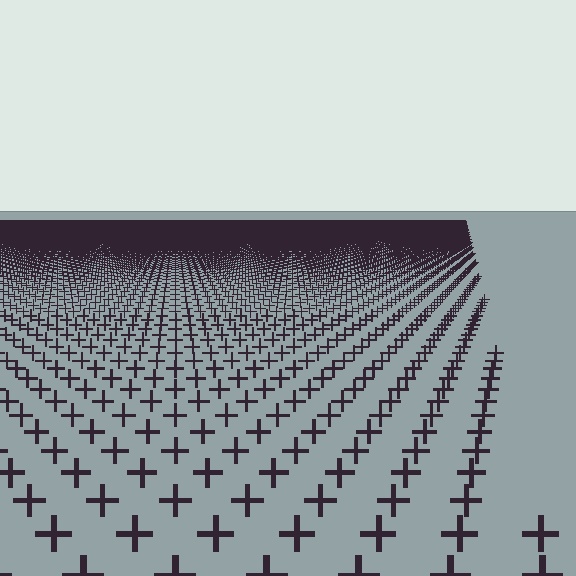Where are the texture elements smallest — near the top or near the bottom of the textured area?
Near the top.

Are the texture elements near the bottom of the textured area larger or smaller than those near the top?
Larger. Near the bottom, elements are closer to the viewer and appear at a bigger on-screen size.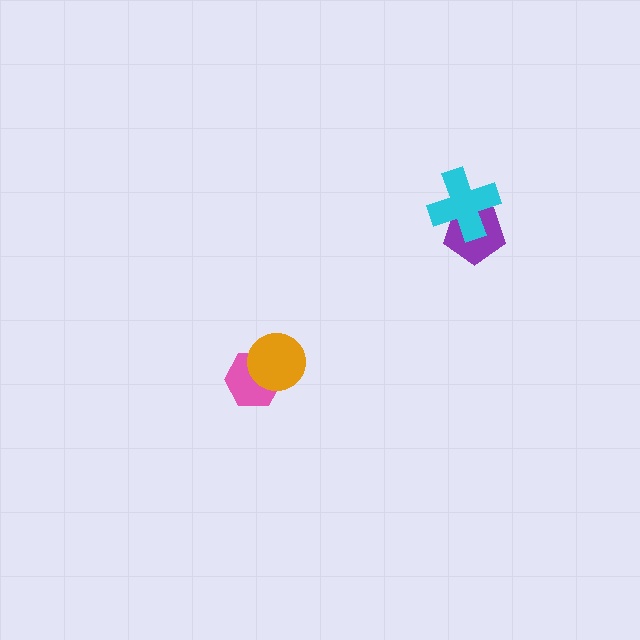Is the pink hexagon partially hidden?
Yes, it is partially covered by another shape.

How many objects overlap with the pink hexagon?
1 object overlaps with the pink hexagon.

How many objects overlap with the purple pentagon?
1 object overlaps with the purple pentagon.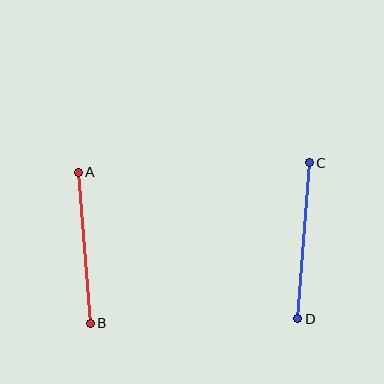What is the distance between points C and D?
The distance is approximately 156 pixels.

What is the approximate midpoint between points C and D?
The midpoint is at approximately (304, 241) pixels.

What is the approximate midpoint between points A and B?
The midpoint is at approximately (84, 248) pixels.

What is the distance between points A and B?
The distance is approximately 151 pixels.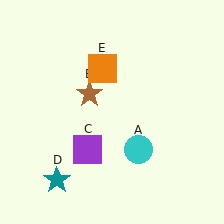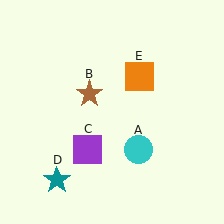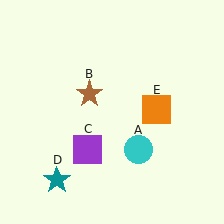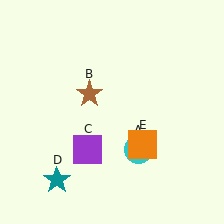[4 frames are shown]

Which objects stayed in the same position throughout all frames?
Cyan circle (object A) and brown star (object B) and purple square (object C) and teal star (object D) remained stationary.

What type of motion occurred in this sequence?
The orange square (object E) rotated clockwise around the center of the scene.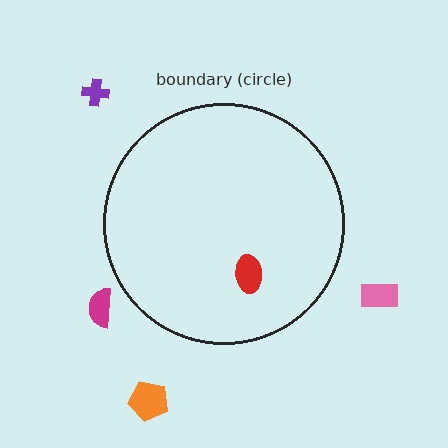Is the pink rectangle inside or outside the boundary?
Outside.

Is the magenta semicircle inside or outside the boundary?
Outside.